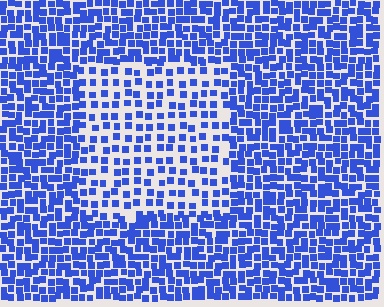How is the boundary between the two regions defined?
The boundary is defined by a change in element density (approximately 1.9x ratio). All elements are the same color, size, and shape.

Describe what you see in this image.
The image contains small blue elements arranged at two different densities. A rectangle-shaped region is visible where the elements are less densely packed than the surrounding area.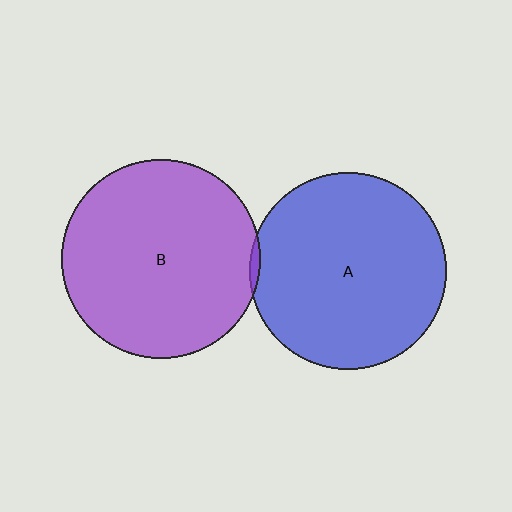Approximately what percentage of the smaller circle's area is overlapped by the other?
Approximately 5%.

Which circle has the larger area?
Circle B (purple).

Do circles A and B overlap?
Yes.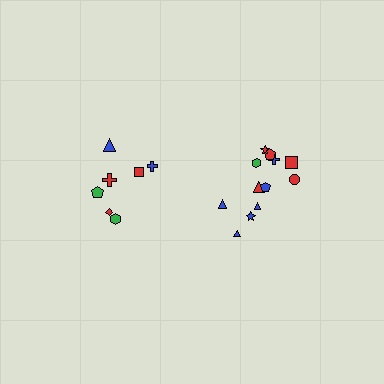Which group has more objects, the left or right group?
The right group.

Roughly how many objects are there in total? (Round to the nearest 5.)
Roughly 20 objects in total.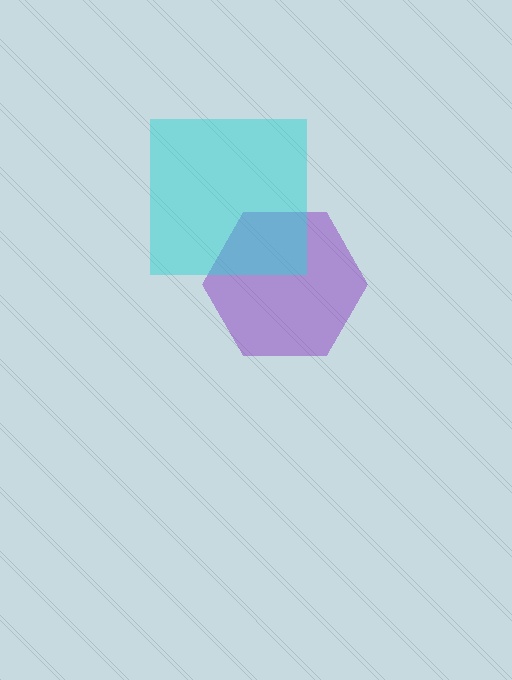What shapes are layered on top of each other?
The layered shapes are: a purple hexagon, a cyan square.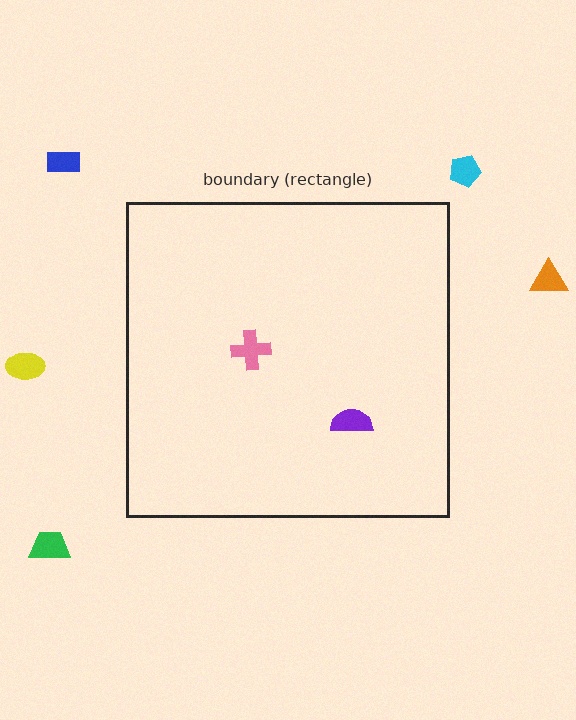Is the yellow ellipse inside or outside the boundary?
Outside.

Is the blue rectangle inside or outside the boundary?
Outside.